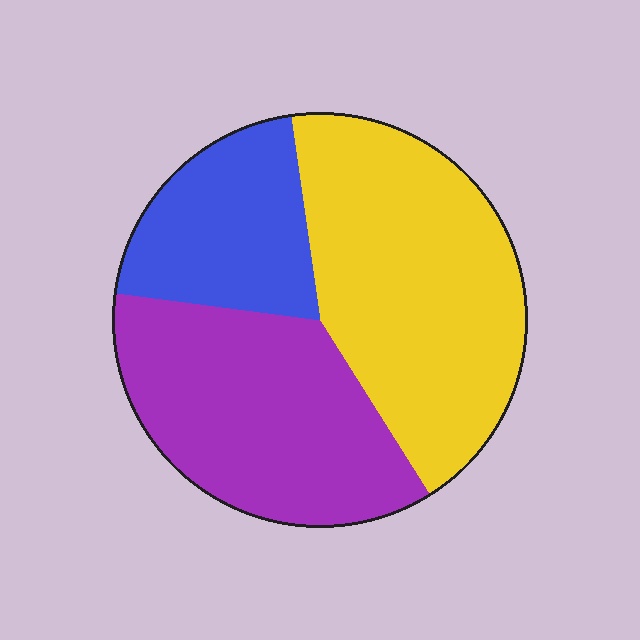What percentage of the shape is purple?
Purple covers 36% of the shape.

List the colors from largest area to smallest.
From largest to smallest: yellow, purple, blue.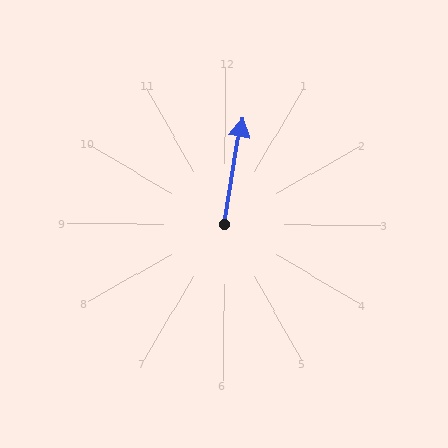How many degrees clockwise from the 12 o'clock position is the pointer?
Approximately 9 degrees.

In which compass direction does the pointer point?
North.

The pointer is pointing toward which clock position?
Roughly 12 o'clock.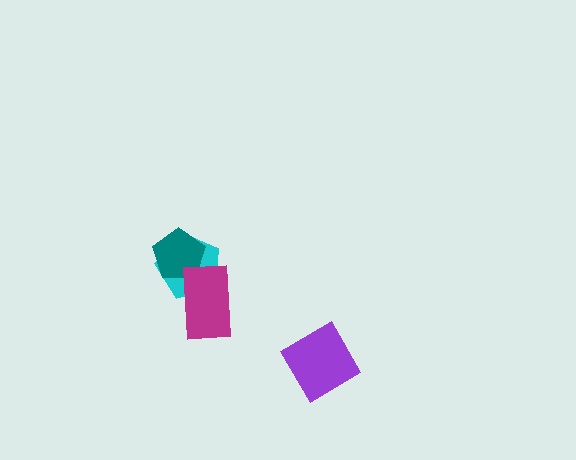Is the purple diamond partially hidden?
No, no other shape covers it.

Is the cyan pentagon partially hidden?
Yes, it is partially covered by another shape.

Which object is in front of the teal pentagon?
The magenta rectangle is in front of the teal pentagon.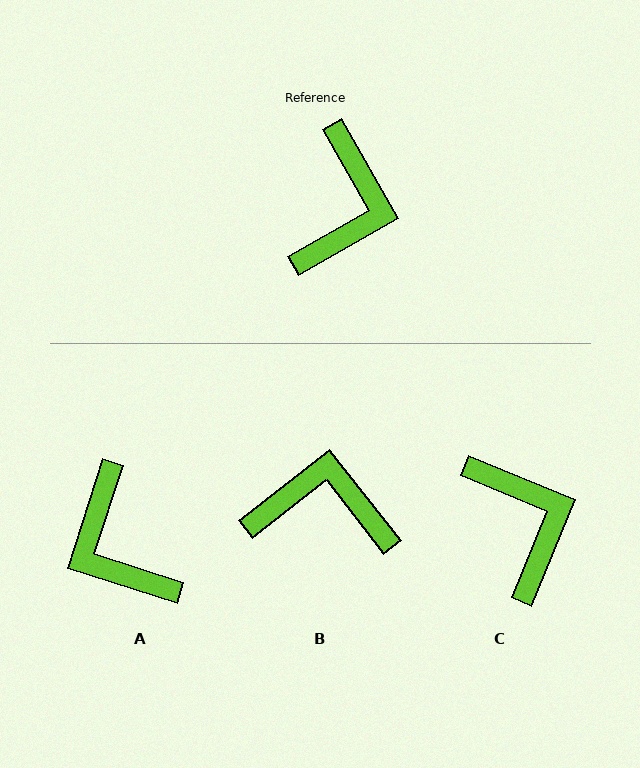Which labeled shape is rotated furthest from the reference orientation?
A, about 138 degrees away.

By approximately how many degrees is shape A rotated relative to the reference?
Approximately 138 degrees clockwise.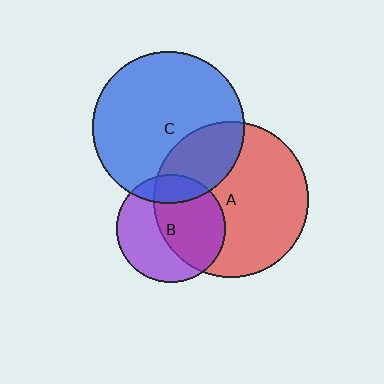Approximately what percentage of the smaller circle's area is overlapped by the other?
Approximately 55%.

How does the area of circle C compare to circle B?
Approximately 2.0 times.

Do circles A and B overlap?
Yes.